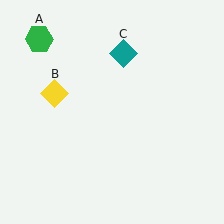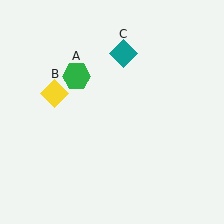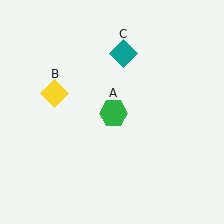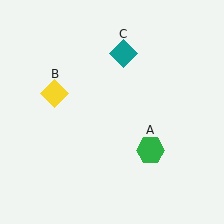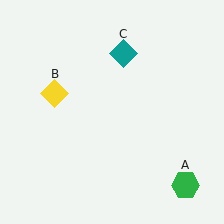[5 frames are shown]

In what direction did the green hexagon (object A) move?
The green hexagon (object A) moved down and to the right.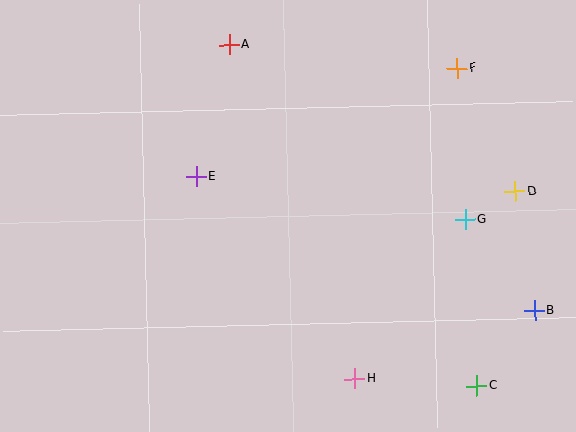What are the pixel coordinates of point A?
Point A is at (229, 45).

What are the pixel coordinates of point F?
Point F is at (457, 68).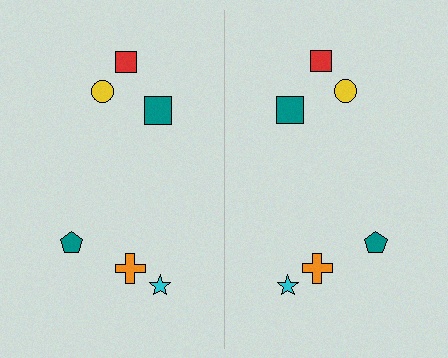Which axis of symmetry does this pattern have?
The pattern has a vertical axis of symmetry running through the center of the image.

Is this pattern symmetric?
Yes, this pattern has bilateral (reflection) symmetry.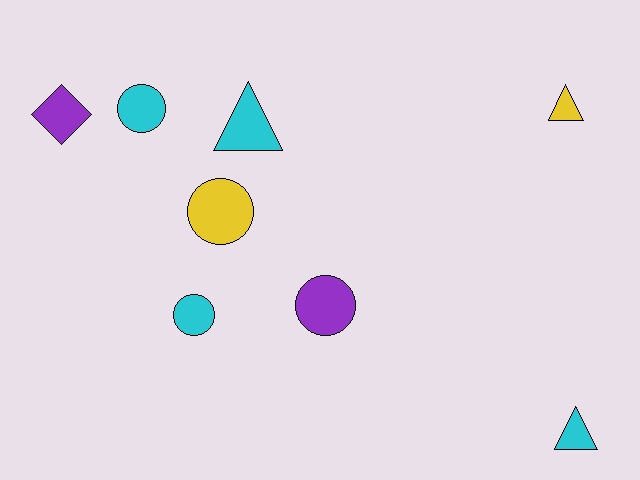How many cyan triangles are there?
There are 2 cyan triangles.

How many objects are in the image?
There are 8 objects.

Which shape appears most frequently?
Circle, with 4 objects.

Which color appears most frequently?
Cyan, with 4 objects.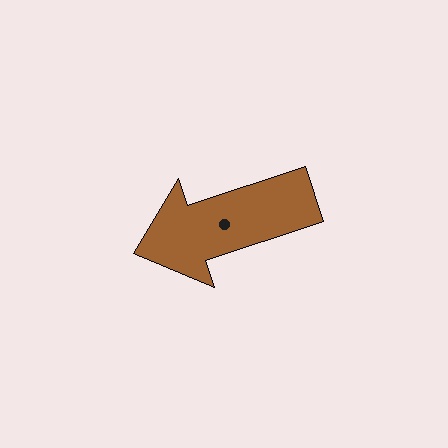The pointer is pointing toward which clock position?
Roughly 8 o'clock.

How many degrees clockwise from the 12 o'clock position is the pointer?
Approximately 252 degrees.